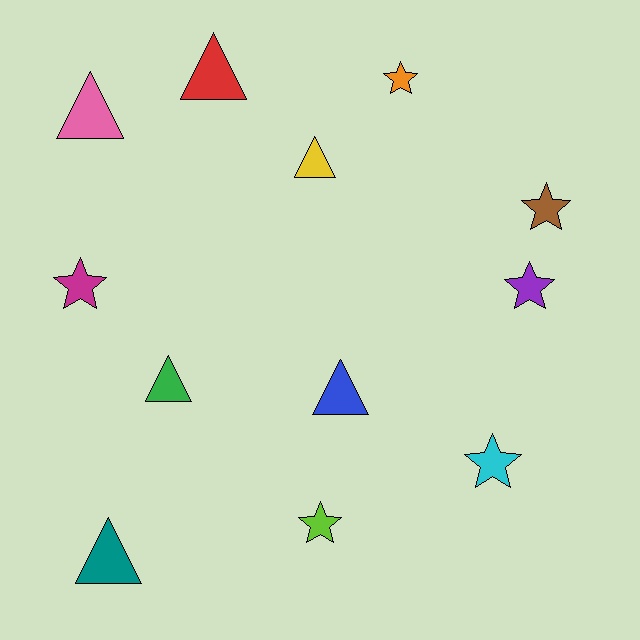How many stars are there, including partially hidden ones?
There are 6 stars.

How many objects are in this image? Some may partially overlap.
There are 12 objects.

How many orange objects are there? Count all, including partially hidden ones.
There is 1 orange object.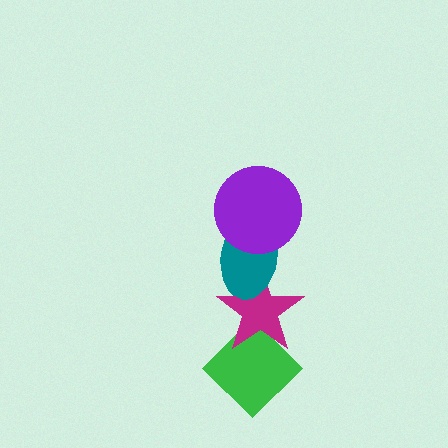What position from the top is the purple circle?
The purple circle is 1st from the top.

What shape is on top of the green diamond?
The magenta star is on top of the green diamond.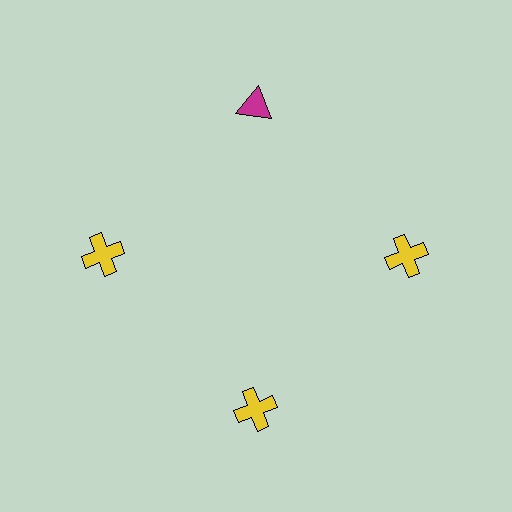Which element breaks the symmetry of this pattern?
The magenta triangle at roughly the 12 o'clock position breaks the symmetry. All other shapes are yellow crosses.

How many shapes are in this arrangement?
There are 4 shapes arranged in a ring pattern.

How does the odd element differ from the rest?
It differs in both color (magenta instead of yellow) and shape (triangle instead of cross).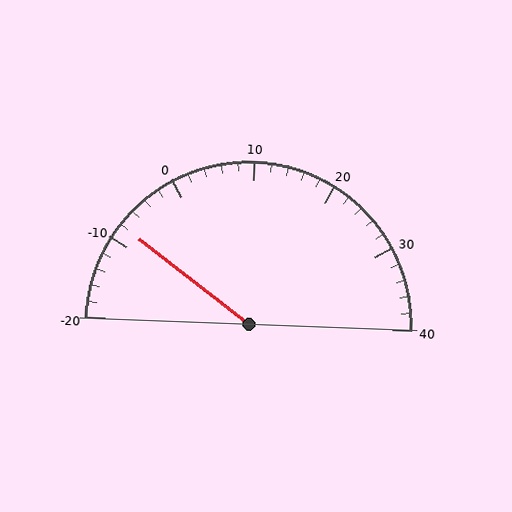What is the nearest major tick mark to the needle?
The nearest major tick mark is -10.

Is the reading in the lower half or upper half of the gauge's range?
The reading is in the lower half of the range (-20 to 40).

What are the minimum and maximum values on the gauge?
The gauge ranges from -20 to 40.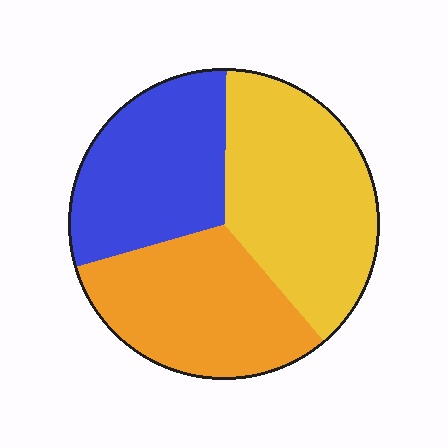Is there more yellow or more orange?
Yellow.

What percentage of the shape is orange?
Orange takes up about one third (1/3) of the shape.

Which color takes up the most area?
Yellow, at roughly 40%.